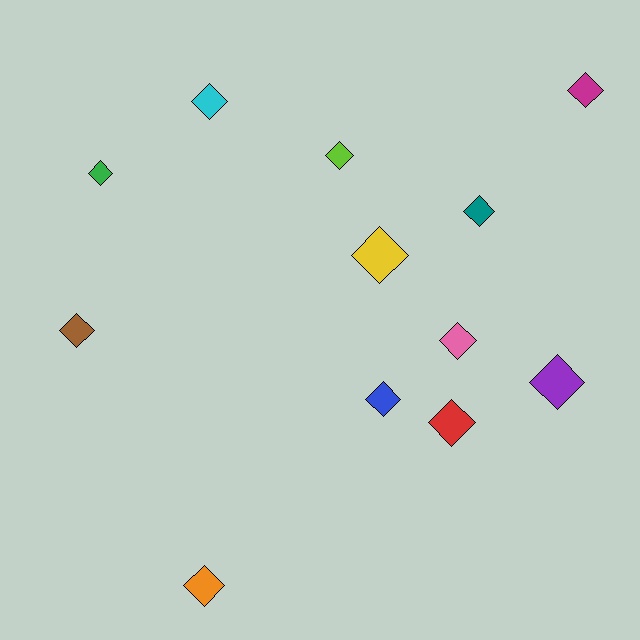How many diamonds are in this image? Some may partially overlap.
There are 12 diamonds.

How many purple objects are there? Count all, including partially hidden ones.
There is 1 purple object.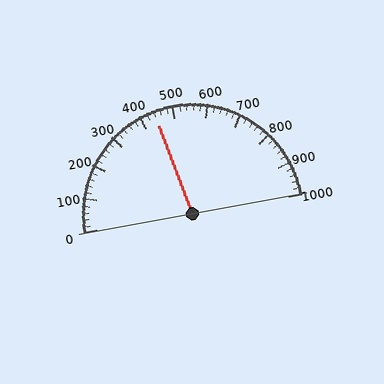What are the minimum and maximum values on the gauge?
The gauge ranges from 0 to 1000.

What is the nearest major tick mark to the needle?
The nearest major tick mark is 400.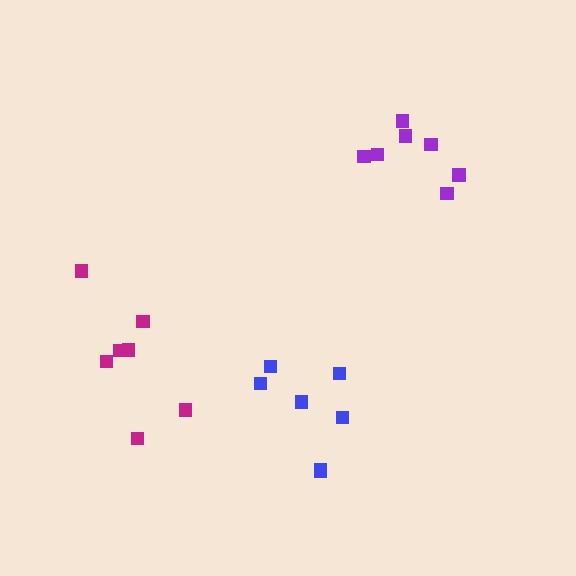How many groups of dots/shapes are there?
There are 3 groups.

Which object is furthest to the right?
The purple cluster is rightmost.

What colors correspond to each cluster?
The clusters are colored: purple, magenta, blue.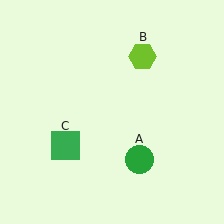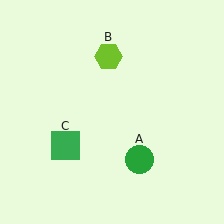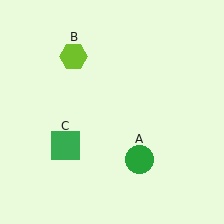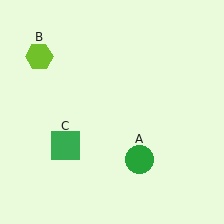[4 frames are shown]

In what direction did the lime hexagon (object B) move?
The lime hexagon (object B) moved left.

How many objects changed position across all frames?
1 object changed position: lime hexagon (object B).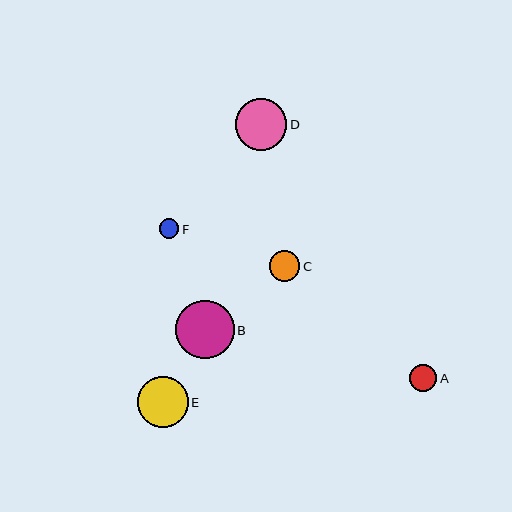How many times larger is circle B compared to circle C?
Circle B is approximately 1.9 times the size of circle C.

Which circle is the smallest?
Circle F is the smallest with a size of approximately 20 pixels.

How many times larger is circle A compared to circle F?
Circle A is approximately 1.4 times the size of circle F.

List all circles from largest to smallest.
From largest to smallest: B, D, E, C, A, F.